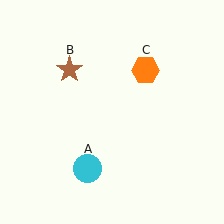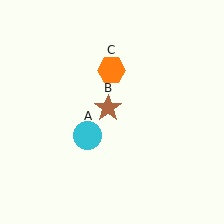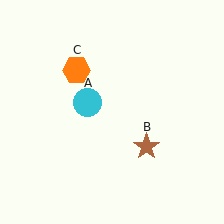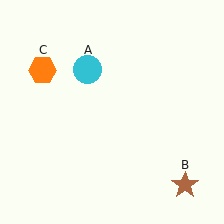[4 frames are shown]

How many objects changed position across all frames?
3 objects changed position: cyan circle (object A), brown star (object B), orange hexagon (object C).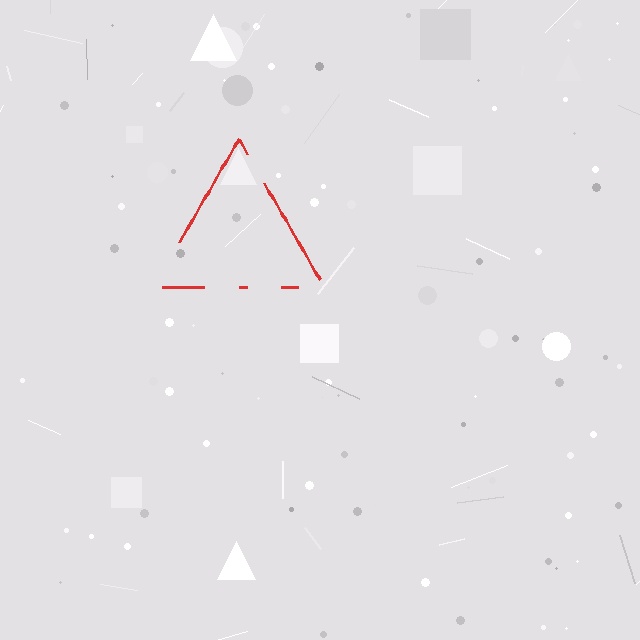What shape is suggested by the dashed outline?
The dashed outline suggests a triangle.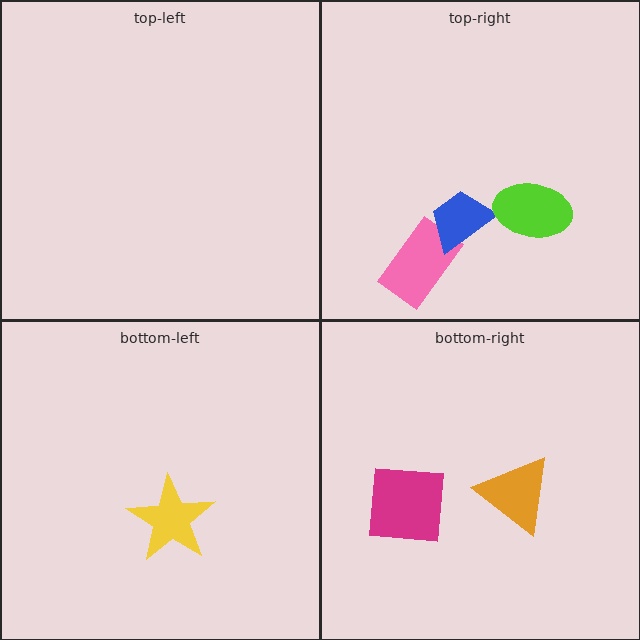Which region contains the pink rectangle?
The top-right region.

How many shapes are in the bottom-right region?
2.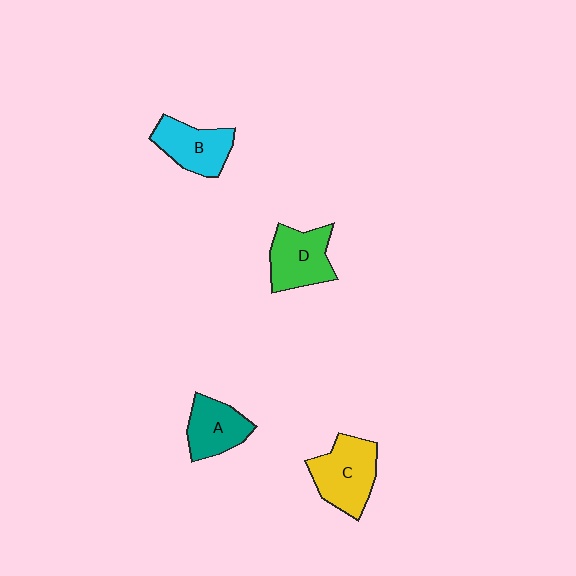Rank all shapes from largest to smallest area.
From largest to smallest: C (yellow), D (green), B (cyan), A (teal).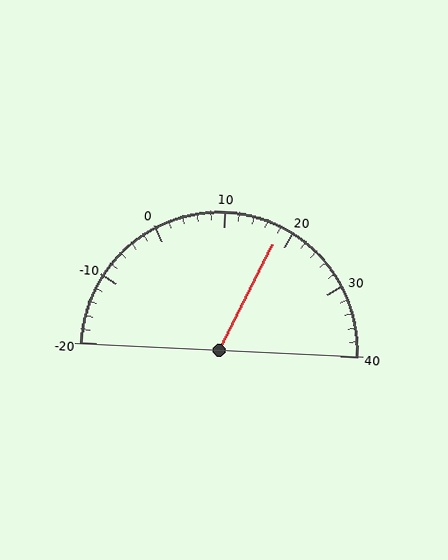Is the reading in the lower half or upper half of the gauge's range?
The reading is in the upper half of the range (-20 to 40).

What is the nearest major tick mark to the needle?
The nearest major tick mark is 20.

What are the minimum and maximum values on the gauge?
The gauge ranges from -20 to 40.